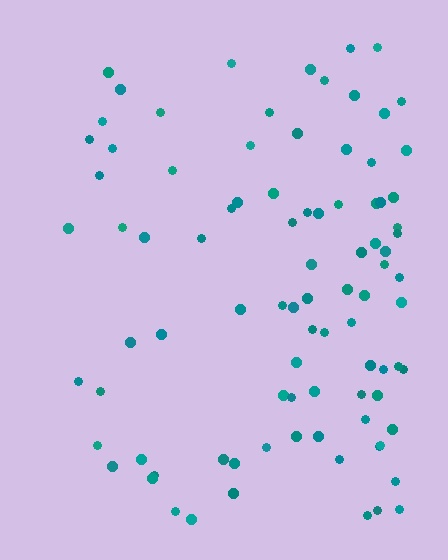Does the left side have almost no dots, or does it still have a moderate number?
Still a moderate number, just noticeably fewer than the right.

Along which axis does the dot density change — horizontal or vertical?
Horizontal.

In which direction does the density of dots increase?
From left to right, with the right side densest.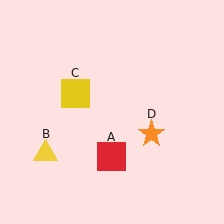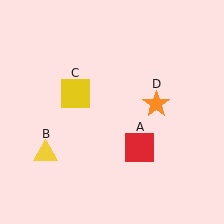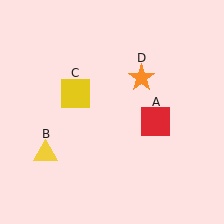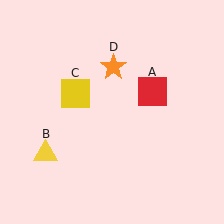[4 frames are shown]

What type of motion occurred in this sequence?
The red square (object A), orange star (object D) rotated counterclockwise around the center of the scene.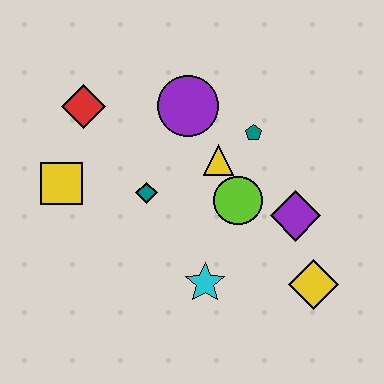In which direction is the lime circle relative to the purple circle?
The lime circle is below the purple circle.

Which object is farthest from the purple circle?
The yellow diamond is farthest from the purple circle.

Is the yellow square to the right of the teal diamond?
No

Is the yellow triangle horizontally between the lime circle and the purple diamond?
No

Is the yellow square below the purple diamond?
No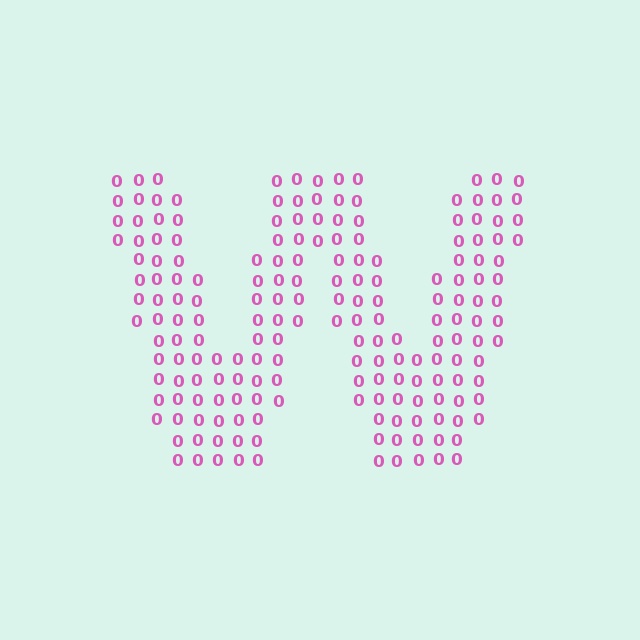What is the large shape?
The large shape is the letter W.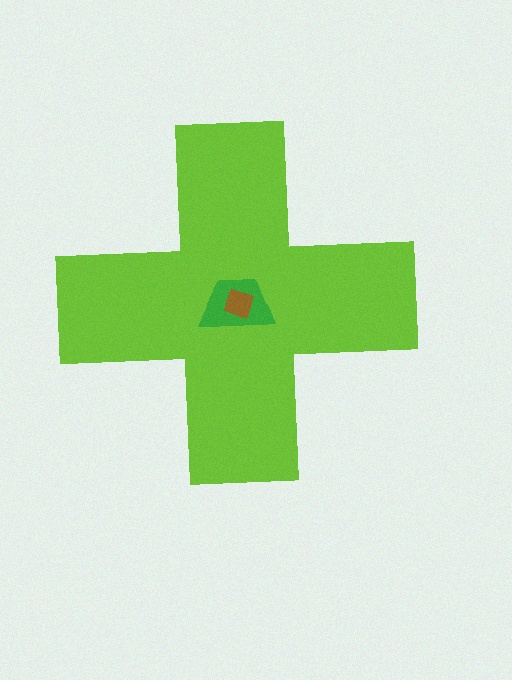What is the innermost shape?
The brown square.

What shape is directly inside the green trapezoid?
The brown square.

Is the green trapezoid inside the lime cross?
Yes.